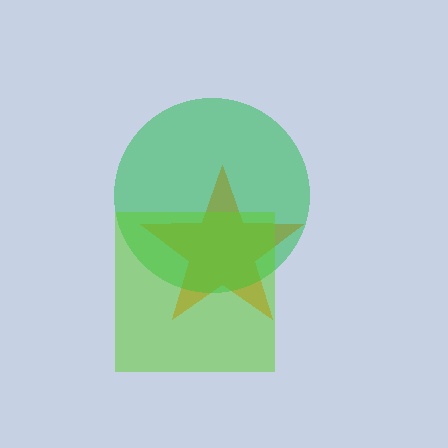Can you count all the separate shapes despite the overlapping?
Yes, there are 3 separate shapes.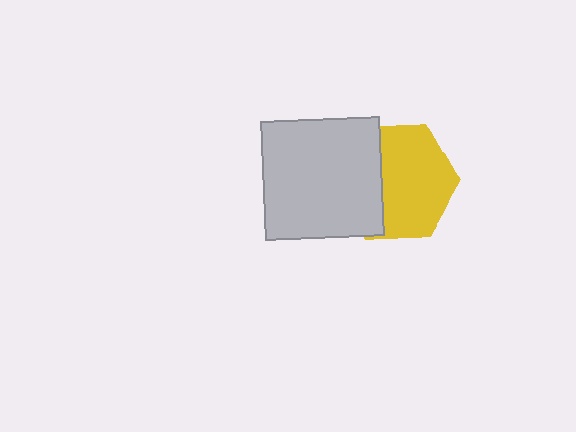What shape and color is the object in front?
The object in front is a light gray square.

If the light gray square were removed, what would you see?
You would see the complete yellow hexagon.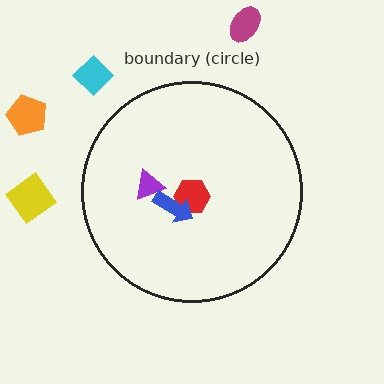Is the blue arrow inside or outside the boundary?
Inside.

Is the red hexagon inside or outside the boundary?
Inside.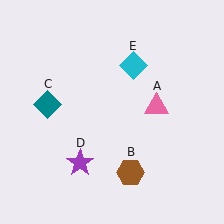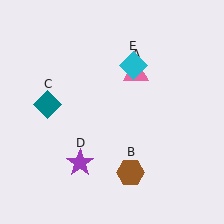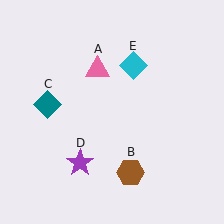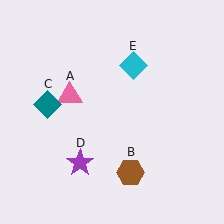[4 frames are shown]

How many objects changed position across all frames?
1 object changed position: pink triangle (object A).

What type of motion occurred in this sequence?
The pink triangle (object A) rotated counterclockwise around the center of the scene.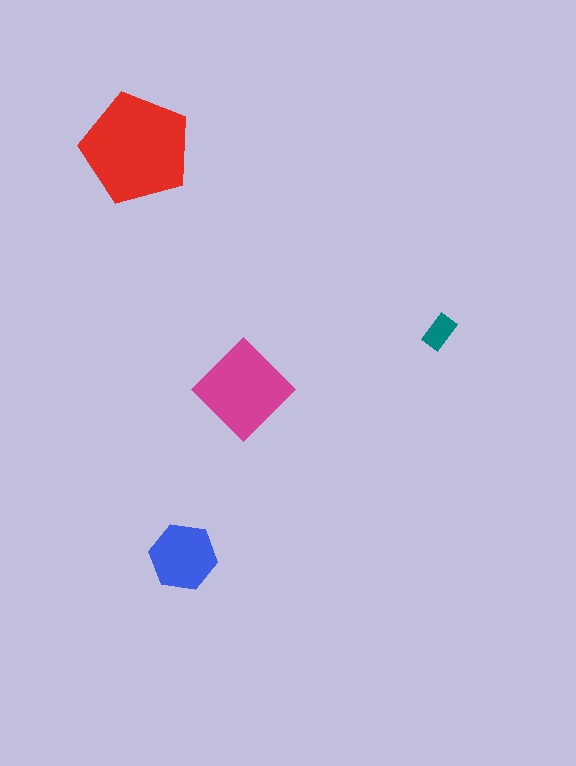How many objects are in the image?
There are 4 objects in the image.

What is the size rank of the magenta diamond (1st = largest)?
2nd.